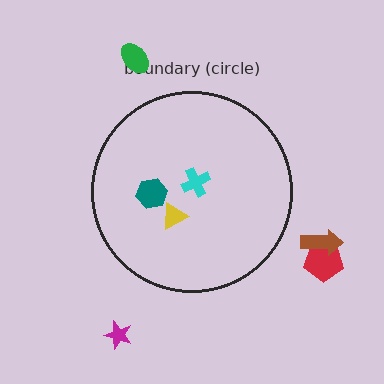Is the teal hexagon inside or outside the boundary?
Inside.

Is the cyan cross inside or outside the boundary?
Inside.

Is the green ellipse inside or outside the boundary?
Outside.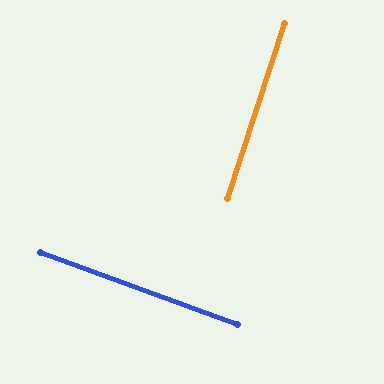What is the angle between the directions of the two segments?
Approximately 88 degrees.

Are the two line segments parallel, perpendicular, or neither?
Perpendicular — they meet at approximately 88°.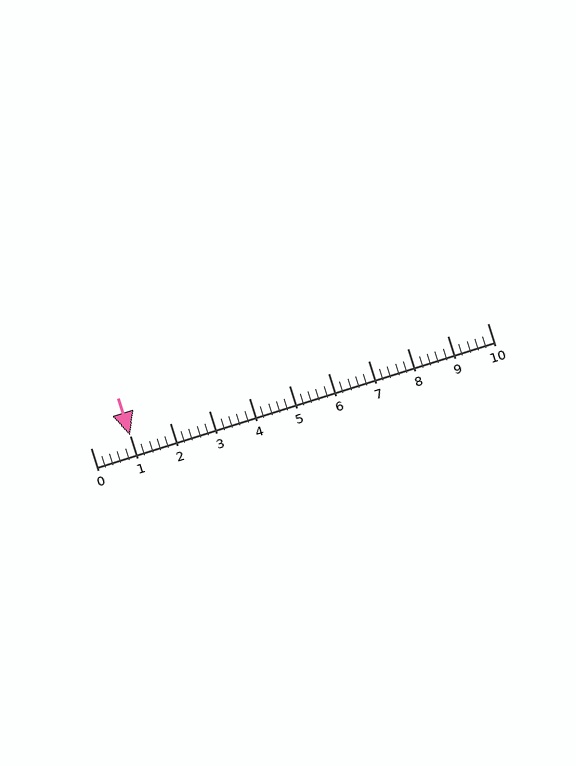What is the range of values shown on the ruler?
The ruler shows values from 0 to 10.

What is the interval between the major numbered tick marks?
The major tick marks are spaced 1 units apart.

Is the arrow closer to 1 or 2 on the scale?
The arrow is closer to 1.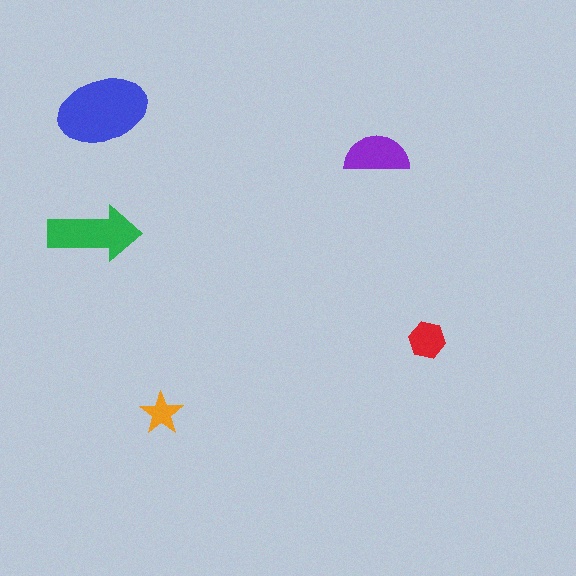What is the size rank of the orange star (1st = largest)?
5th.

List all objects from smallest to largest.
The orange star, the red hexagon, the purple semicircle, the green arrow, the blue ellipse.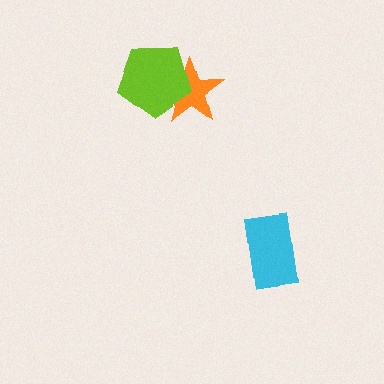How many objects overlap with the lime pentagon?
1 object overlaps with the lime pentagon.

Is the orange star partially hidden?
Yes, it is partially covered by another shape.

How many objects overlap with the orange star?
1 object overlaps with the orange star.